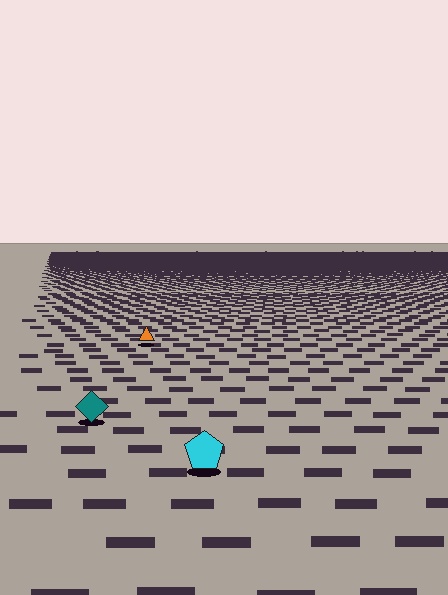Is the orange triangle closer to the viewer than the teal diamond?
No. The teal diamond is closer — you can tell from the texture gradient: the ground texture is coarser near it.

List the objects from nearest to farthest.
From nearest to farthest: the cyan pentagon, the teal diamond, the orange triangle.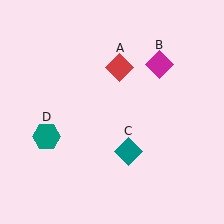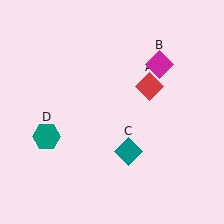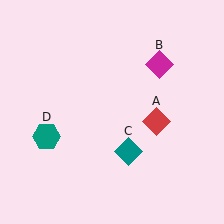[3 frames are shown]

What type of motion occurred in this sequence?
The red diamond (object A) rotated clockwise around the center of the scene.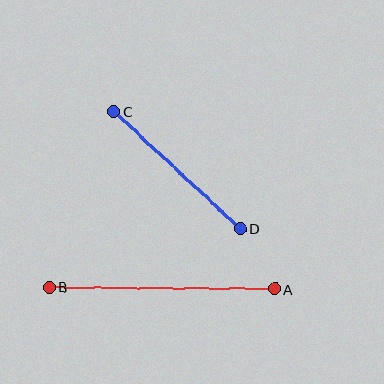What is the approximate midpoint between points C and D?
The midpoint is at approximately (177, 170) pixels.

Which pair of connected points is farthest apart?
Points A and B are farthest apart.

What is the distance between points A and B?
The distance is approximately 225 pixels.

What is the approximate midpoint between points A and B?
The midpoint is at approximately (162, 288) pixels.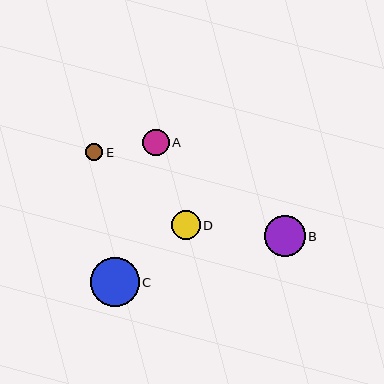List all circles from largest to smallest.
From largest to smallest: C, B, D, A, E.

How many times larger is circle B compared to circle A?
Circle B is approximately 1.5 times the size of circle A.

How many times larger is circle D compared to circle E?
Circle D is approximately 1.7 times the size of circle E.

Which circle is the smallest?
Circle E is the smallest with a size of approximately 17 pixels.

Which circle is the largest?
Circle C is the largest with a size of approximately 48 pixels.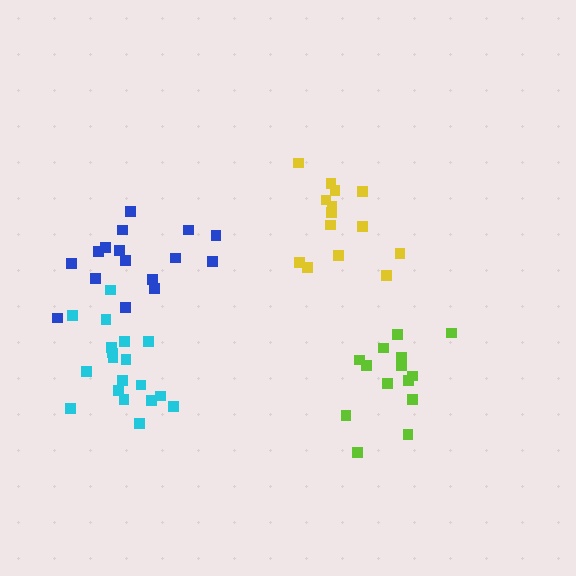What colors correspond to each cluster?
The clusters are colored: yellow, cyan, blue, lime.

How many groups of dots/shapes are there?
There are 4 groups.